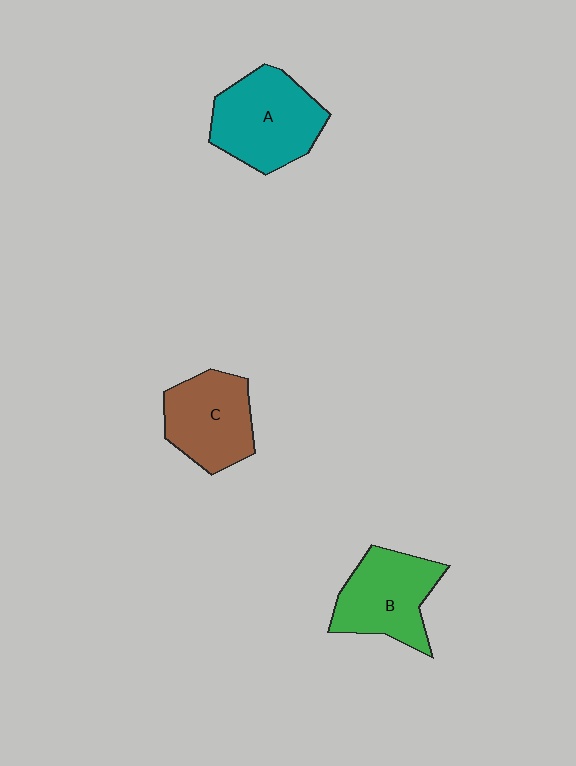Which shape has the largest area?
Shape A (teal).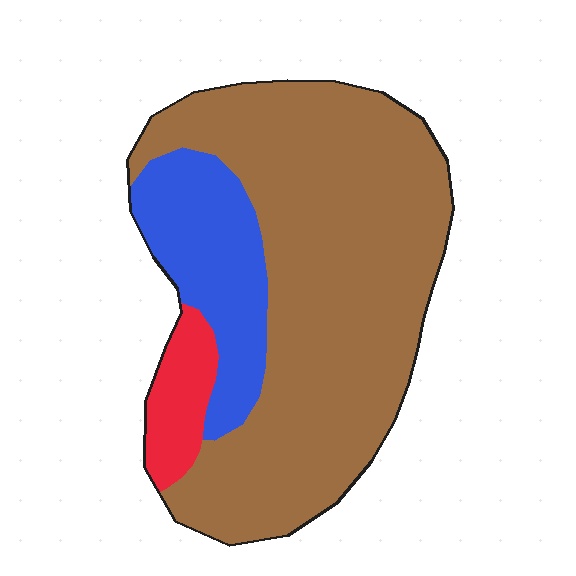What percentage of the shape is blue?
Blue takes up less than a quarter of the shape.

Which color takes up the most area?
Brown, at roughly 70%.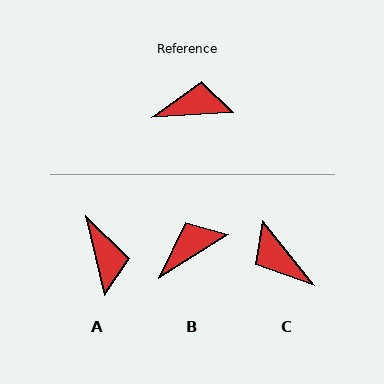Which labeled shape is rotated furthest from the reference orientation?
C, about 125 degrees away.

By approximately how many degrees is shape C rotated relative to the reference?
Approximately 125 degrees counter-clockwise.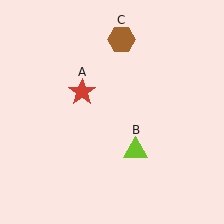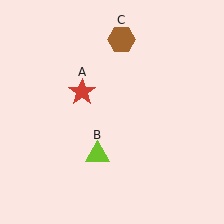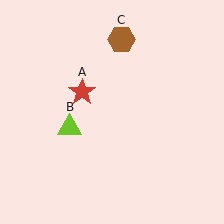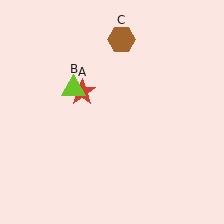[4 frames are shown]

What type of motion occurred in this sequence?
The lime triangle (object B) rotated clockwise around the center of the scene.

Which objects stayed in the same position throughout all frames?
Red star (object A) and brown hexagon (object C) remained stationary.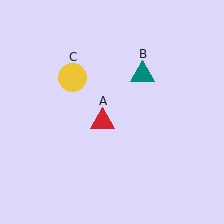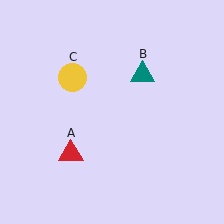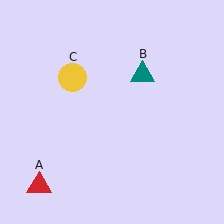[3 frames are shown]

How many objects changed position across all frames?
1 object changed position: red triangle (object A).